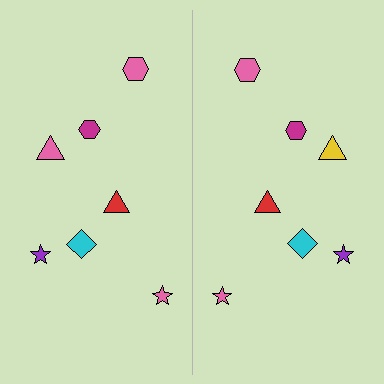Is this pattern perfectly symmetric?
No, the pattern is not perfectly symmetric. The yellow triangle on the right side breaks the symmetry — its mirror counterpart is pink.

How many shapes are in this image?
There are 14 shapes in this image.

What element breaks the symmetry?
The yellow triangle on the right side breaks the symmetry — its mirror counterpart is pink.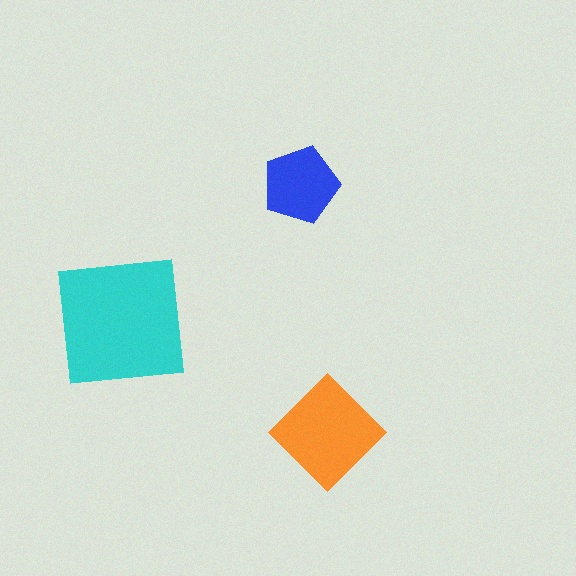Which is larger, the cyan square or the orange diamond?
The cyan square.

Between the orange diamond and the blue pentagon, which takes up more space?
The orange diamond.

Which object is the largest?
The cyan square.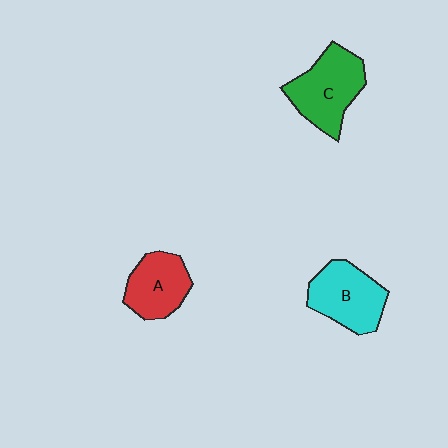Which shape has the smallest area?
Shape A (red).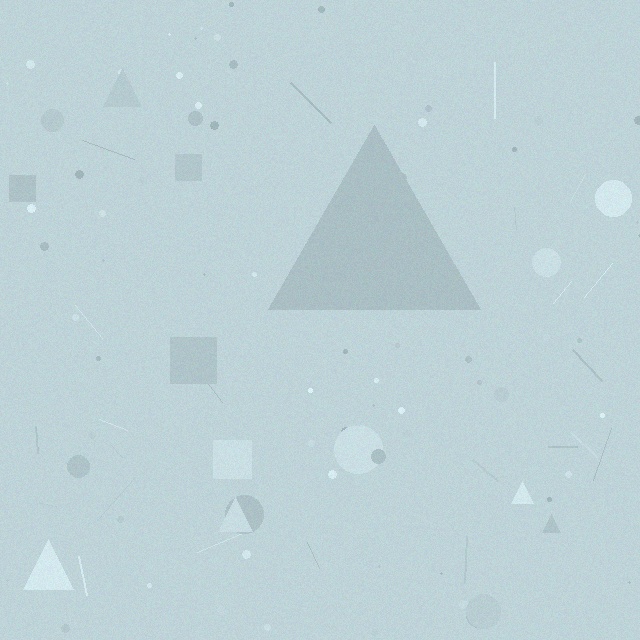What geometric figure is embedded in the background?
A triangle is embedded in the background.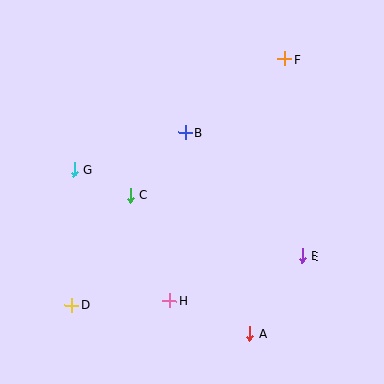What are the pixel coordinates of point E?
Point E is at (302, 256).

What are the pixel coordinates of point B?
Point B is at (186, 132).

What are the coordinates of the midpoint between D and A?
The midpoint between D and A is at (161, 319).